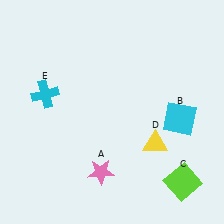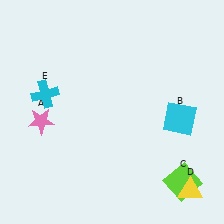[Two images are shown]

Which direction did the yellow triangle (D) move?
The yellow triangle (D) moved down.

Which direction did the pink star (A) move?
The pink star (A) moved left.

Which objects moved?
The objects that moved are: the pink star (A), the yellow triangle (D).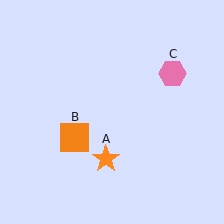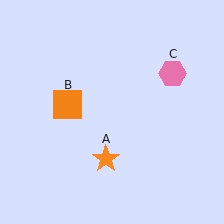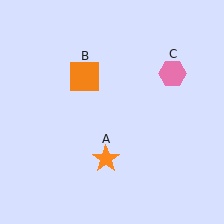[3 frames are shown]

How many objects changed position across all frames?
1 object changed position: orange square (object B).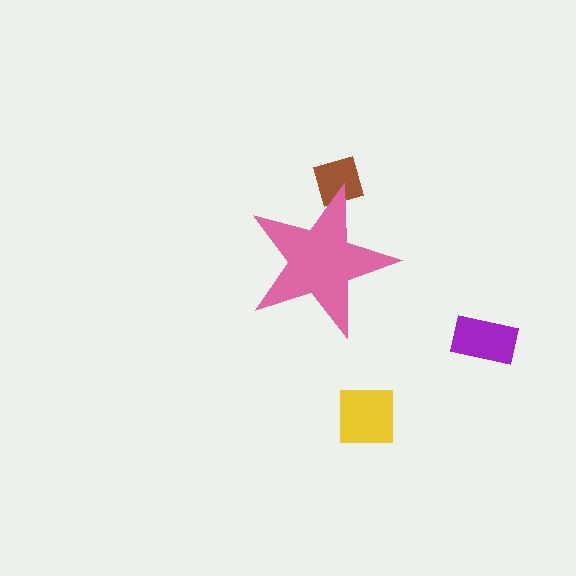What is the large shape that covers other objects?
A pink star.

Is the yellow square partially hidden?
No, the yellow square is fully visible.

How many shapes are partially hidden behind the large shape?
1 shape is partially hidden.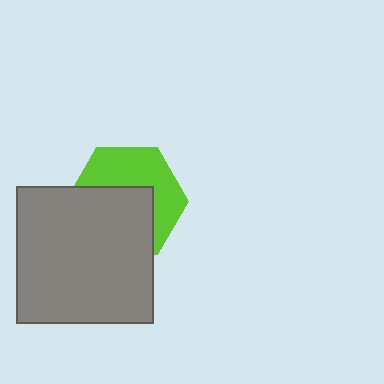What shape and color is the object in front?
The object in front is a gray square.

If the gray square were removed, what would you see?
You would see the complete lime hexagon.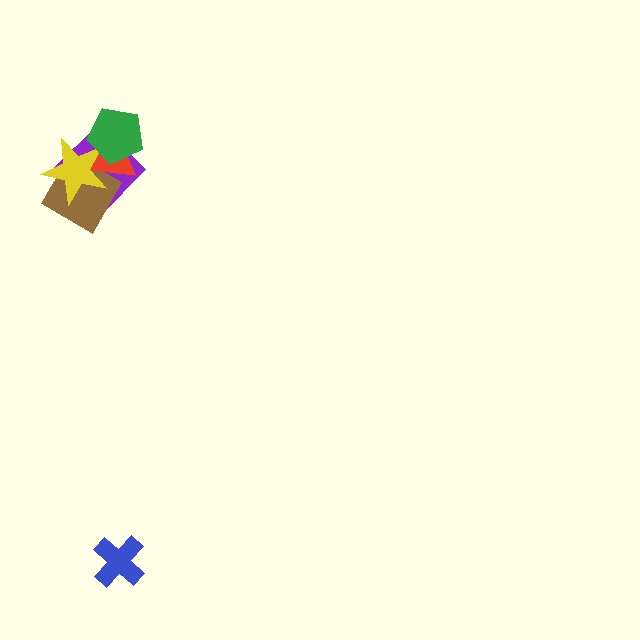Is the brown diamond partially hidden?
Yes, it is partially covered by another shape.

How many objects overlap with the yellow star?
4 objects overlap with the yellow star.